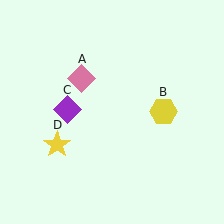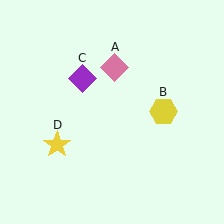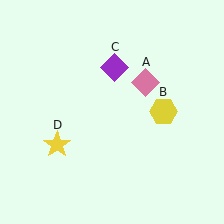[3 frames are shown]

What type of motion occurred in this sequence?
The pink diamond (object A), purple diamond (object C) rotated clockwise around the center of the scene.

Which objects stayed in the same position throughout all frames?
Yellow hexagon (object B) and yellow star (object D) remained stationary.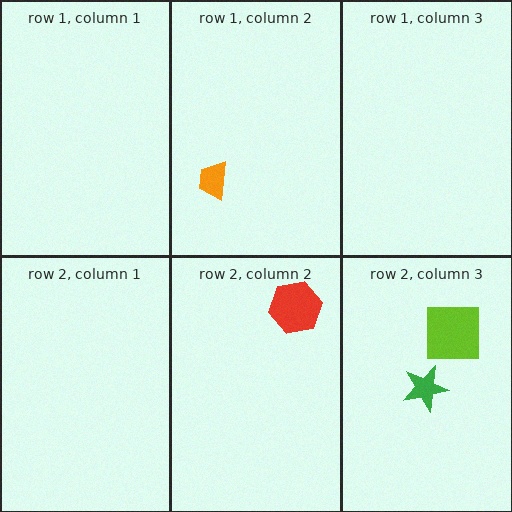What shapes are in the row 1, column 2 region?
The orange trapezoid.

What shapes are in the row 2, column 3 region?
The lime square, the green star.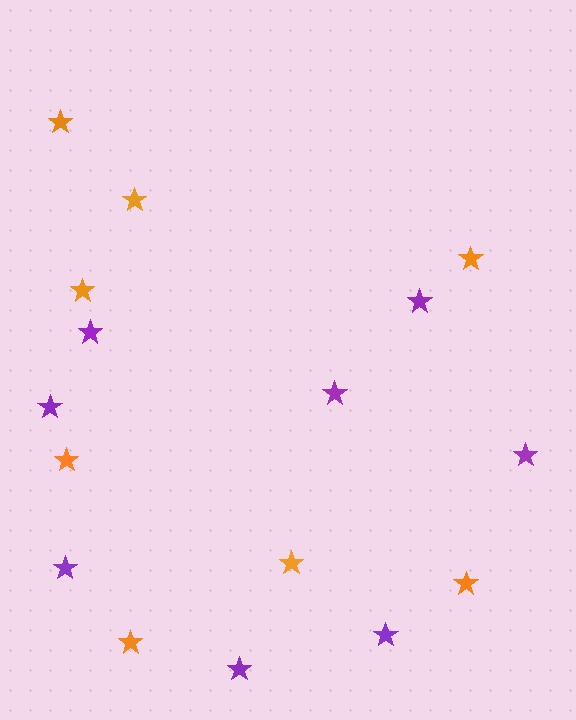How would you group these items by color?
There are 2 groups: one group of orange stars (8) and one group of purple stars (8).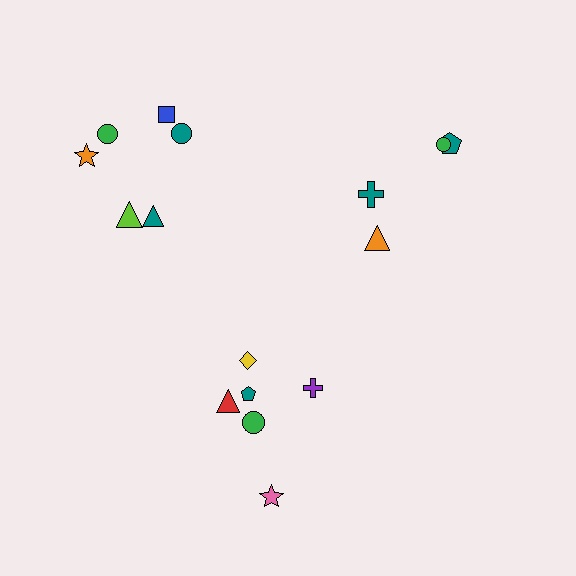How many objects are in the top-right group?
There are 4 objects.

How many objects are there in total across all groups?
There are 16 objects.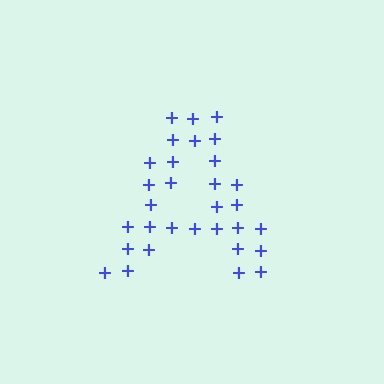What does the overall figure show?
The overall figure shows the letter A.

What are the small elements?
The small elements are plus signs.